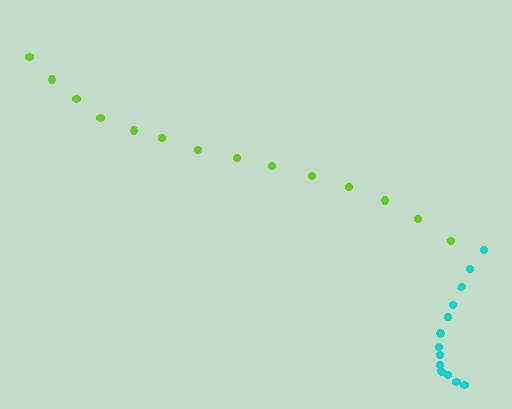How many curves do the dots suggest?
There are 2 distinct paths.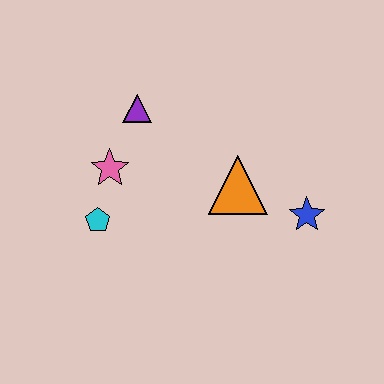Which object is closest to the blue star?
The orange triangle is closest to the blue star.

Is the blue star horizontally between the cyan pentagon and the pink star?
No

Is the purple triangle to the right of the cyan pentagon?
Yes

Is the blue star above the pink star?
No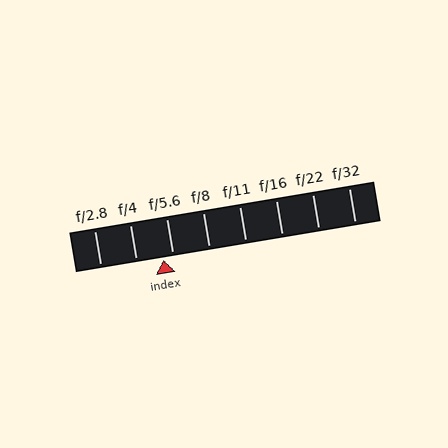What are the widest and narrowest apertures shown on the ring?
The widest aperture shown is f/2.8 and the narrowest is f/32.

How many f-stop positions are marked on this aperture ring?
There are 8 f-stop positions marked.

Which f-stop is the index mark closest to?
The index mark is closest to f/5.6.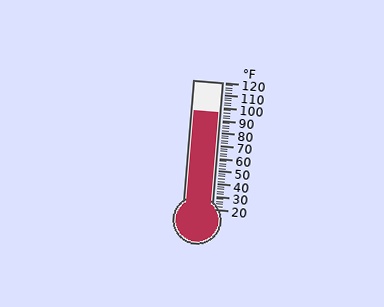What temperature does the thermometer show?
The thermometer shows approximately 96°F.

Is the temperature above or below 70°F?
The temperature is above 70°F.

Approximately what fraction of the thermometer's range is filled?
The thermometer is filled to approximately 75% of its range.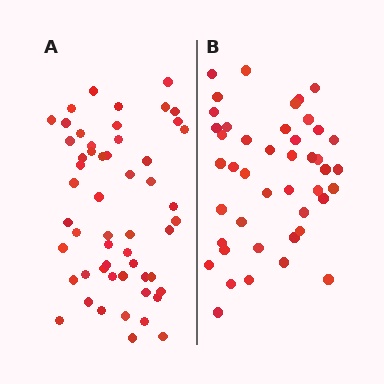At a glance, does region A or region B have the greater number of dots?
Region A (the left region) has more dots.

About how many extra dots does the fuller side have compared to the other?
Region A has roughly 10 or so more dots than region B.